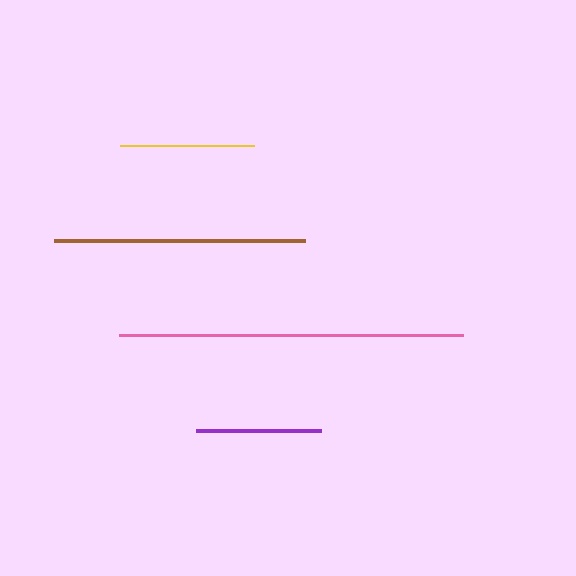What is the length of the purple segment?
The purple segment is approximately 124 pixels long.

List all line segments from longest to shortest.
From longest to shortest: pink, brown, yellow, purple.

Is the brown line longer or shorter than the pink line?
The pink line is longer than the brown line.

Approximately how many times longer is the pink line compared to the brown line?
The pink line is approximately 1.4 times the length of the brown line.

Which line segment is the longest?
The pink line is the longest at approximately 344 pixels.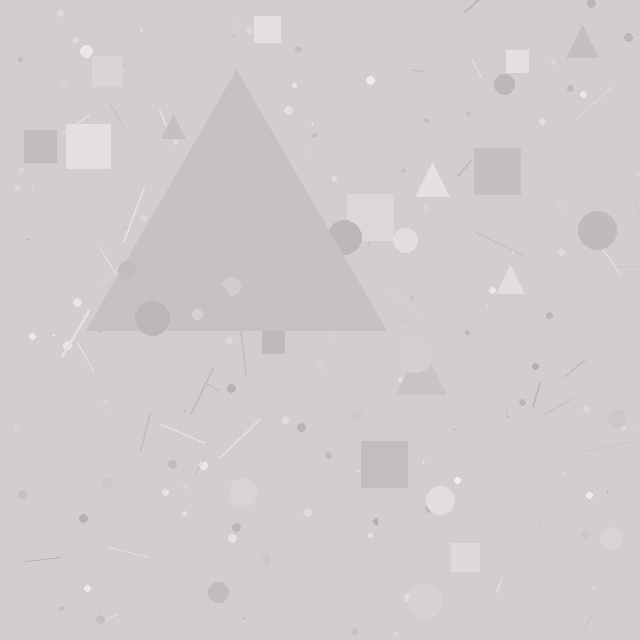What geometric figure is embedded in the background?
A triangle is embedded in the background.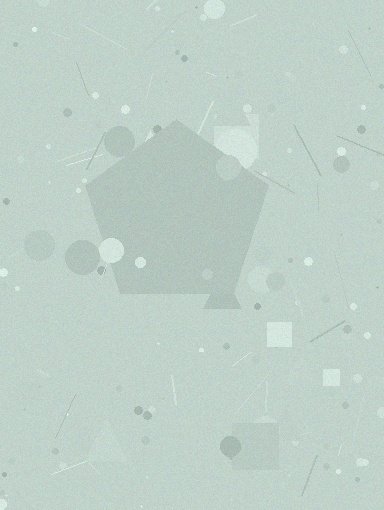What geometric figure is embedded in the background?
A pentagon is embedded in the background.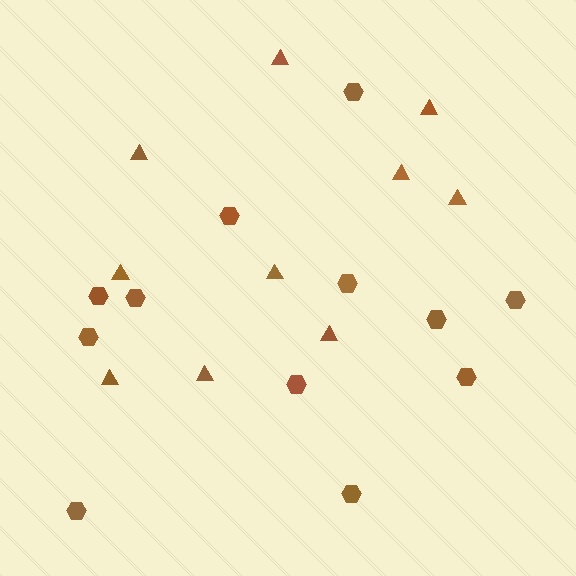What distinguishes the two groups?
There are 2 groups: one group of triangles (10) and one group of hexagons (12).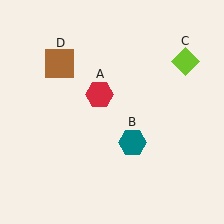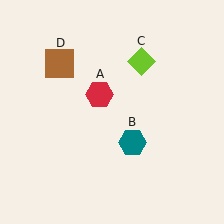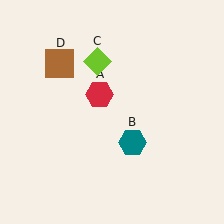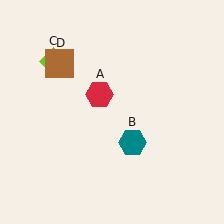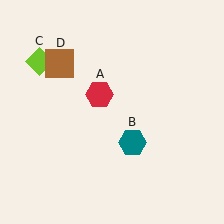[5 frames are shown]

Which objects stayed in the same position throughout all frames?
Red hexagon (object A) and teal hexagon (object B) and brown square (object D) remained stationary.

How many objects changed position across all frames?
1 object changed position: lime diamond (object C).